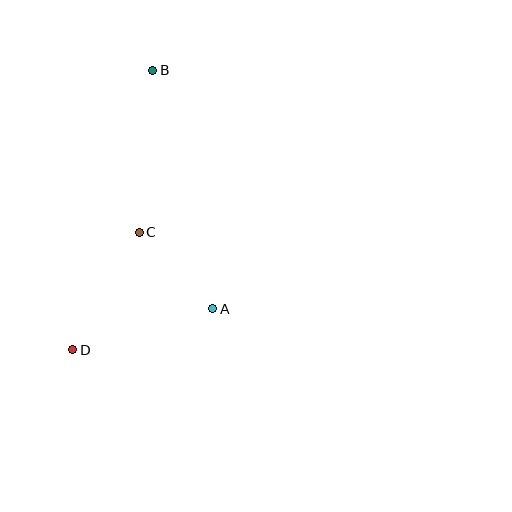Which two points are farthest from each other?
Points B and D are farthest from each other.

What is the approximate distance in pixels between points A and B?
The distance between A and B is approximately 246 pixels.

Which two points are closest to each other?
Points A and C are closest to each other.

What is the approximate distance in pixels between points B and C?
The distance between B and C is approximately 162 pixels.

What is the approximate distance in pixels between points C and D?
The distance between C and D is approximately 135 pixels.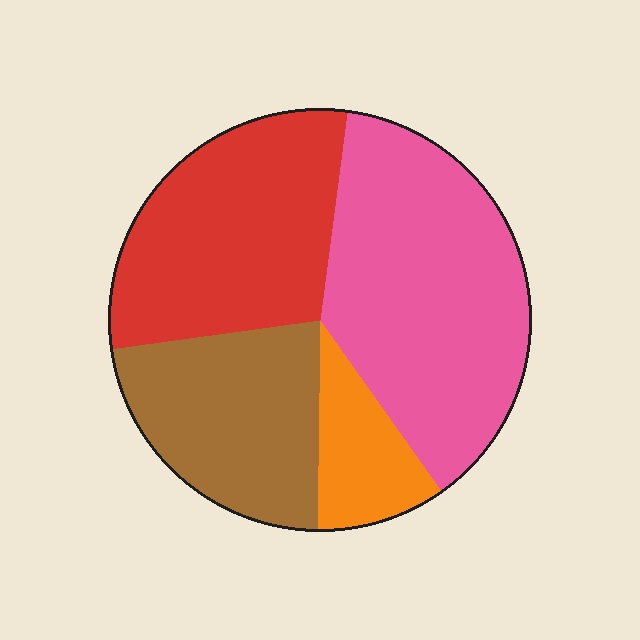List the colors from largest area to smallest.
From largest to smallest: pink, red, brown, orange.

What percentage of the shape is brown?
Brown covers around 25% of the shape.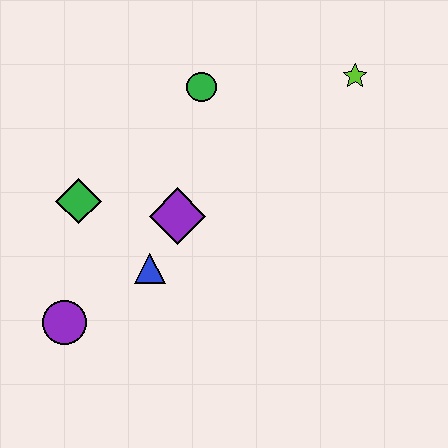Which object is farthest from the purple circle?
The lime star is farthest from the purple circle.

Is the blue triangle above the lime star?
No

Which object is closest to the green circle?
The purple diamond is closest to the green circle.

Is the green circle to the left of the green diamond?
No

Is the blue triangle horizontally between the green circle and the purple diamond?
No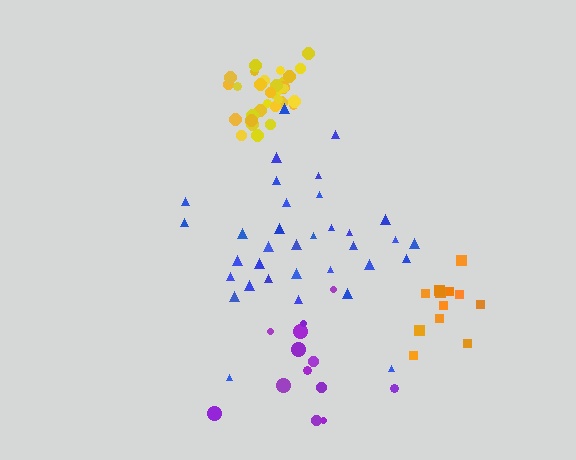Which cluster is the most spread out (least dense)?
Purple.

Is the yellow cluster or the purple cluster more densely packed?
Yellow.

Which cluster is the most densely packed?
Yellow.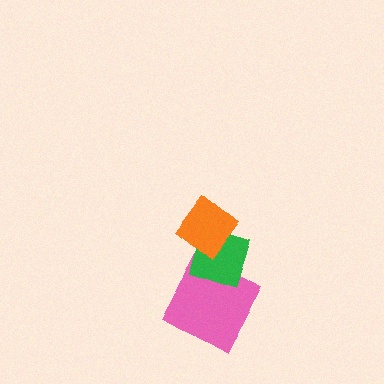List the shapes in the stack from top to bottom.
From top to bottom: the orange diamond, the green diamond, the pink square.